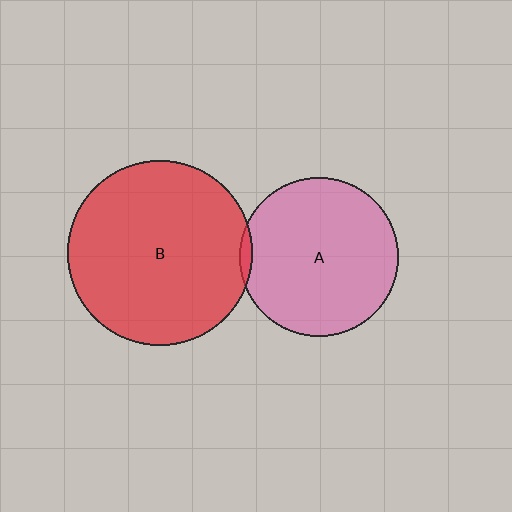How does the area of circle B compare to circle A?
Approximately 1.4 times.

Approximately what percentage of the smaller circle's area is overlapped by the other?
Approximately 5%.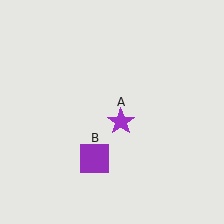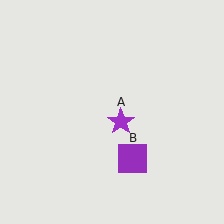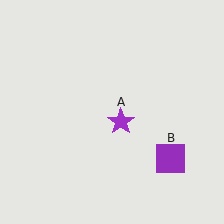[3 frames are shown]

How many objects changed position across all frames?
1 object changed position: purple square (object B).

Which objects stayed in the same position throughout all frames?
Purple star (object A) remained stationary.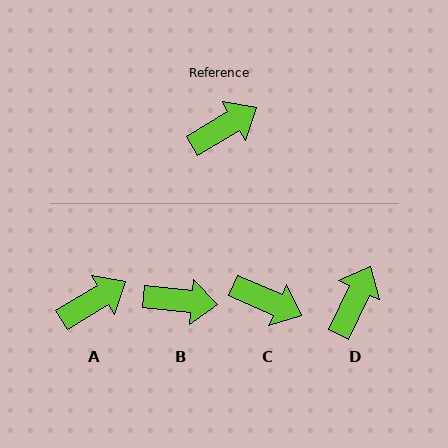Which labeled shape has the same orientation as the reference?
A.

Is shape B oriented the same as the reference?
No, it is off by about 37 degrees.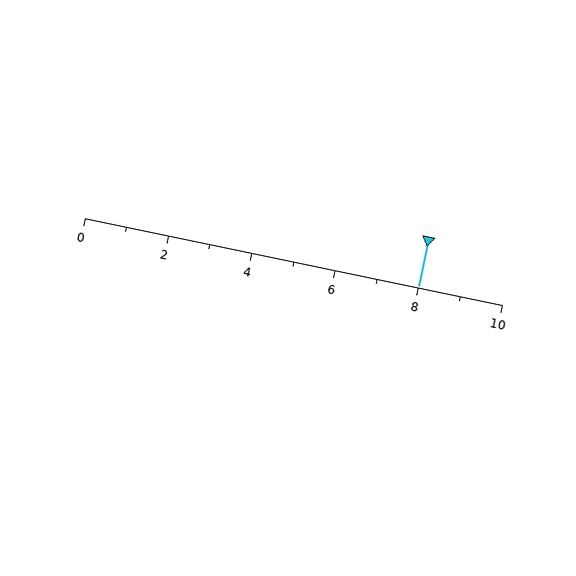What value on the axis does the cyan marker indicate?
The marker indicates approximately 8.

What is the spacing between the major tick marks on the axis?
The major ticks are spaced 2 apart.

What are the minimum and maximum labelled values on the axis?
The axis runs from 0 to 10.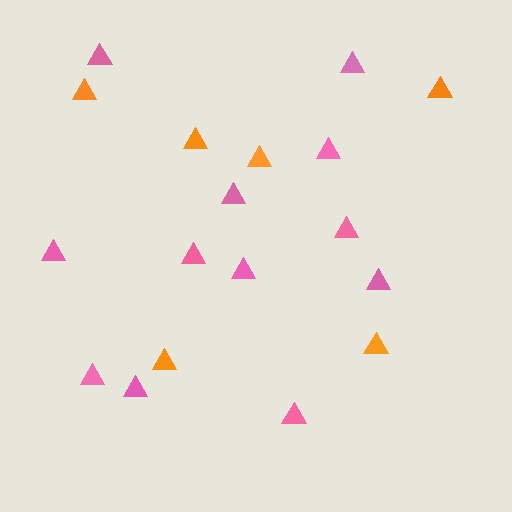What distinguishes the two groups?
There are 2 groups: one group of pink triangles (12) and one group of orange triangles (6).